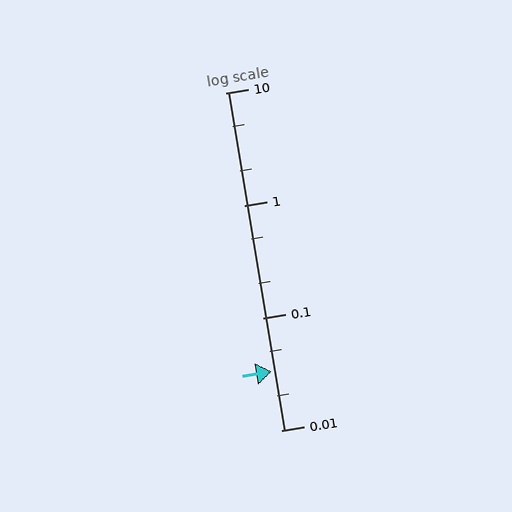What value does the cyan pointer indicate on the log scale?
The pointer indicates approximately 0.033.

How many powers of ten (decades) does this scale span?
The scale spans 3 decades, from 0.01 to 10.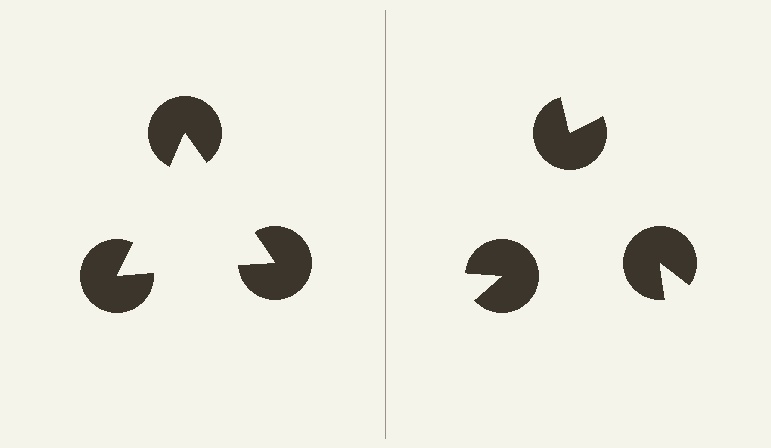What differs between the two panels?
The pac-man discs are positioned identically on both sides; only the wedge orientations differ. On the left they align to a triangle; on the right they are misaligned.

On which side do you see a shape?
An illusory triangle appears on the left side. On the right side the wedge cuts are rotated, so no coherent shape forms.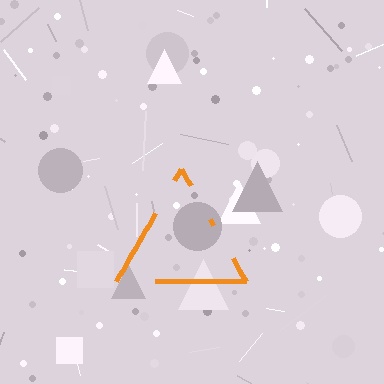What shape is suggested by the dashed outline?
The dashed outline suggests a triangle.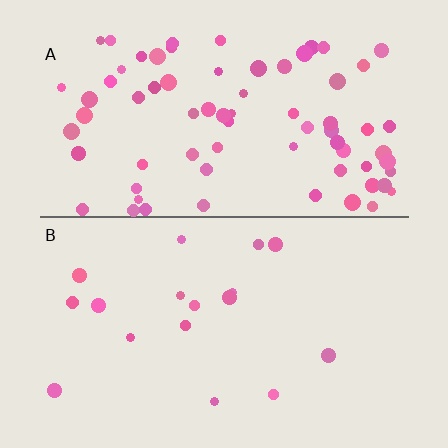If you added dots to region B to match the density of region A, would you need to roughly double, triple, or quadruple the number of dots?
Approximately quadruple.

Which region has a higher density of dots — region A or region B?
A (the top).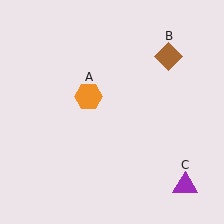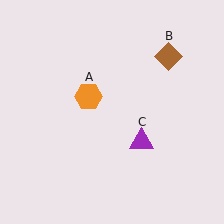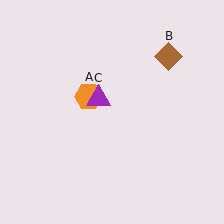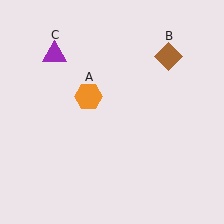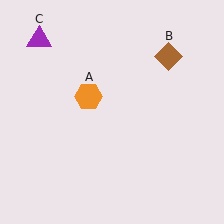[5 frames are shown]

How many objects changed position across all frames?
1 object changed position: purple triangle (object C).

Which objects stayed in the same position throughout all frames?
Orange hexagon (object A) and brown diamond (object B) remained stationary.